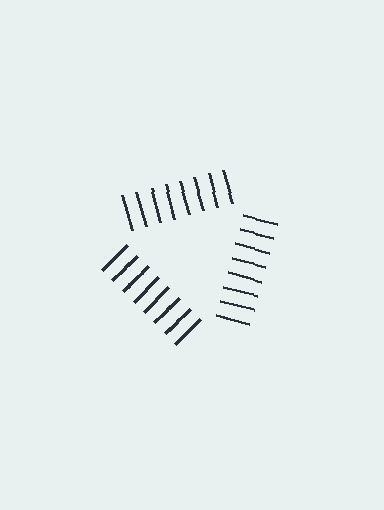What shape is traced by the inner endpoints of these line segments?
An illusory triangle — the line segments terminate on its edges but no continuous stroke is drawn.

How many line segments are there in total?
24 — 8 along each of the 3 edges.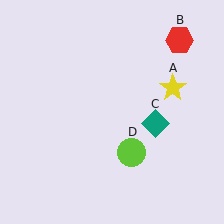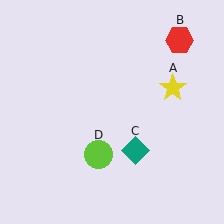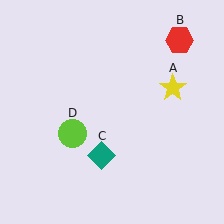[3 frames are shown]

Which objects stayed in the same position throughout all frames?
Yellow star (object A) and red hexagon (object B) remained stationary.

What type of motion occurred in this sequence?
The teal diamond (object C), lime circle (object D) rotated clockwise around the center of the scene.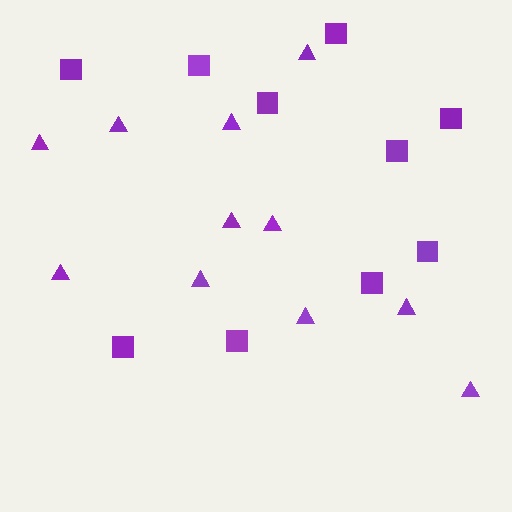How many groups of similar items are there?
There are 2 groups: one group of triangles (11) and one group of squares (10).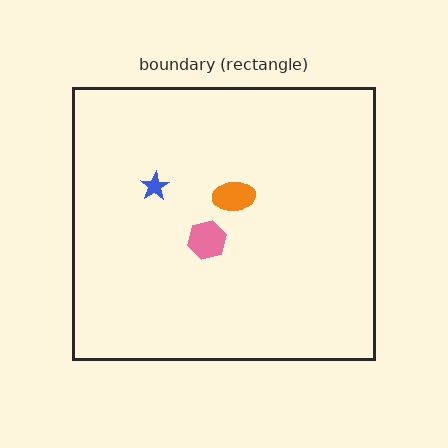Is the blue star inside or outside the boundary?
Inside.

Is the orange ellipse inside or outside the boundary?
Inside.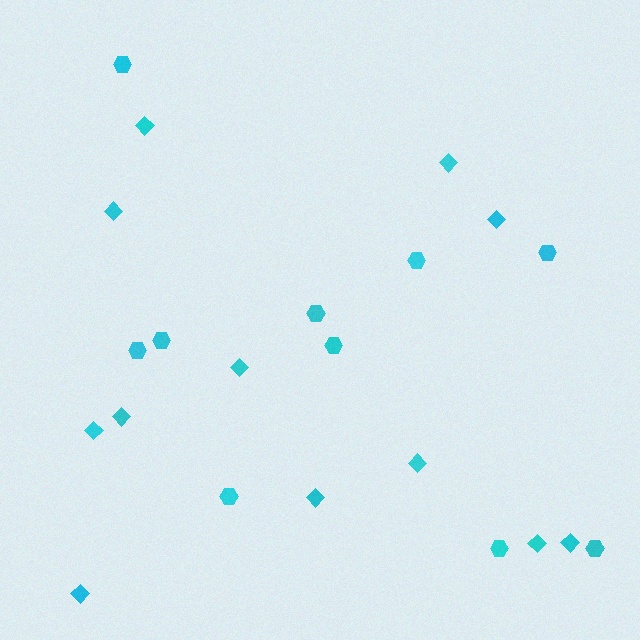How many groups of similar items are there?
There are 2 groups: one group of diamonds (12) and one group of hexagons (10).